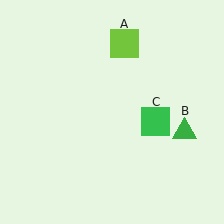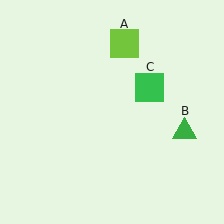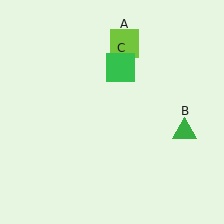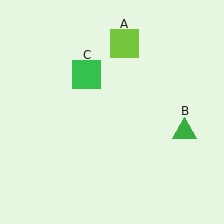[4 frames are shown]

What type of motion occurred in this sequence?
The green square (object C) rotated counterclockwise around the center of the scene.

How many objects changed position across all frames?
1 object changed position: green square (object C).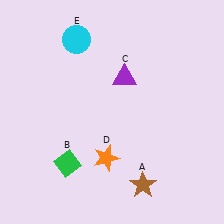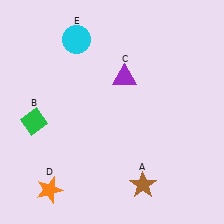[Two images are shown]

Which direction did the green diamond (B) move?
The green diamond (B) moved up.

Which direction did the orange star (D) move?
The orange star (D) moved left.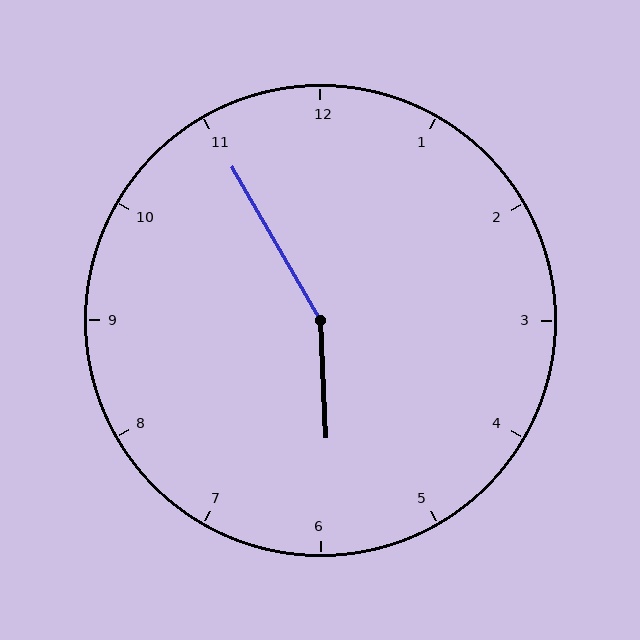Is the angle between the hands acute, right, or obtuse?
It is obtuse.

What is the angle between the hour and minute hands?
Approximately 152 degrees.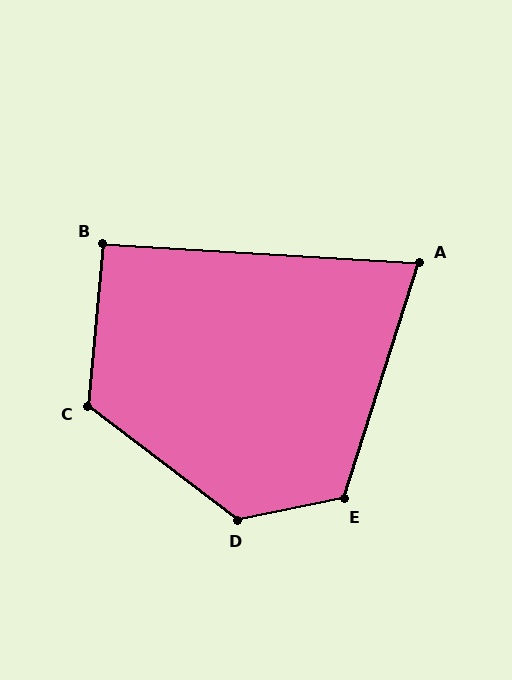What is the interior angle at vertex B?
Approximately 92 degrees (approximately right).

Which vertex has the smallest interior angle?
A, at approximately 76 degrees.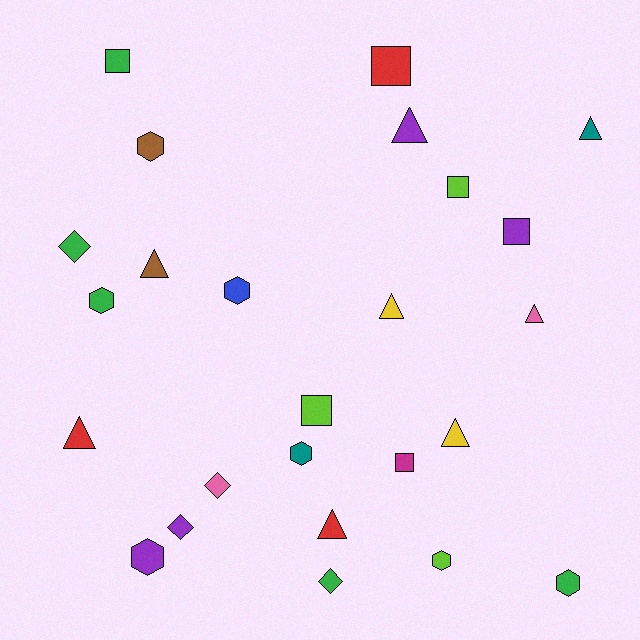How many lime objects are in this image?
There are 3 lime objects.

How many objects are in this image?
There are 25 objects.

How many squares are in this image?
There are 6 squares.